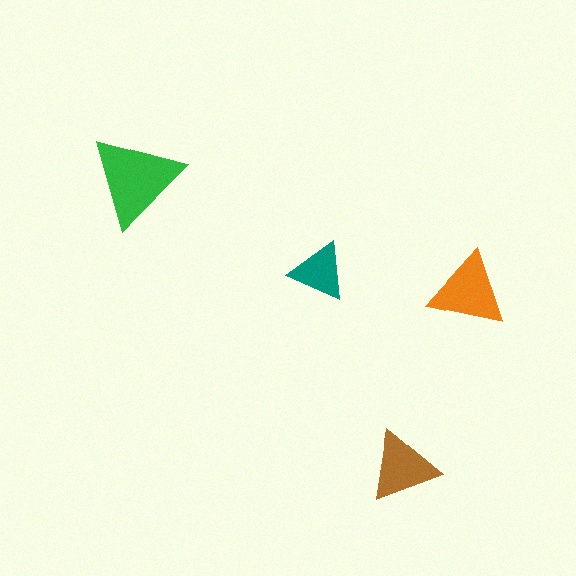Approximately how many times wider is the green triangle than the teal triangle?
About 1.5 times wider.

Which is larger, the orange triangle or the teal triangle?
The orange one.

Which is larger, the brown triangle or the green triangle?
The green one.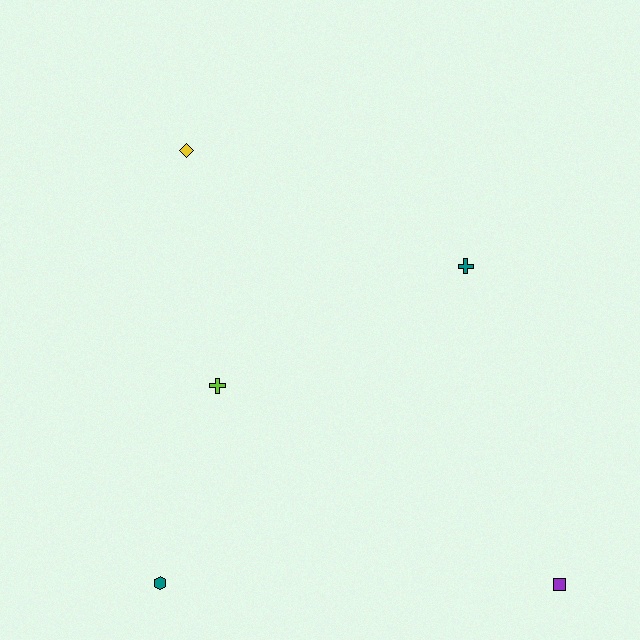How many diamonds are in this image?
There is 1 diamond.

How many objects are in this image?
There are 5 objects.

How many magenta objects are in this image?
There are no magenta objects.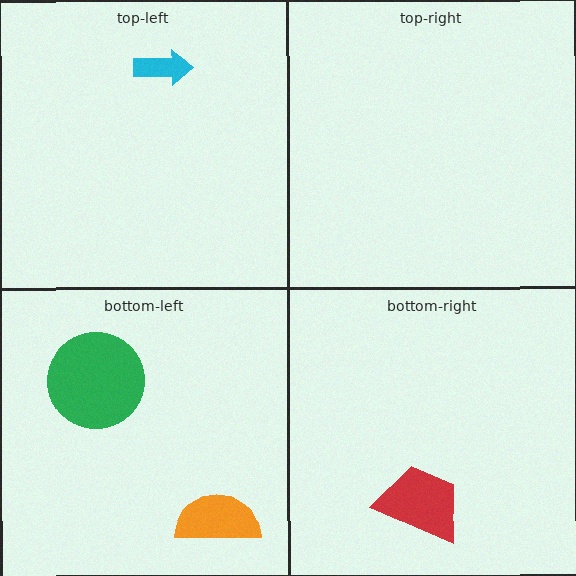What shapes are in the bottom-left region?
The orange semicircle, the green circle.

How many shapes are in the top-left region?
1.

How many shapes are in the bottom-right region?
1.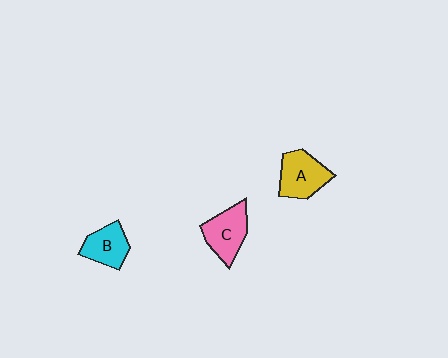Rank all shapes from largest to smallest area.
From largest to smallest: A (yellow), C (pink), B (cyan).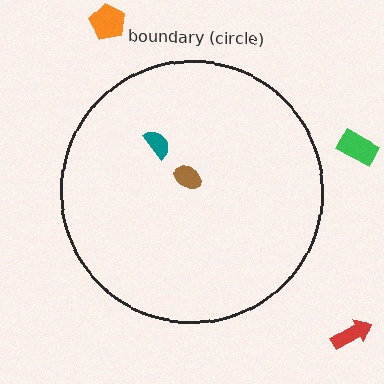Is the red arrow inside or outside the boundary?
Outside.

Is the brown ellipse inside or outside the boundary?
Inside.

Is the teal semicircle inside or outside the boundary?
Inside.